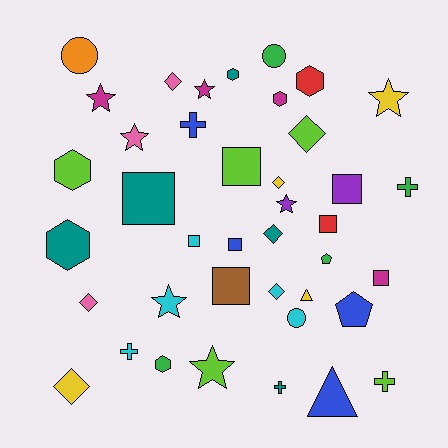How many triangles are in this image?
There are 2 triangles.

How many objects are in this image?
There are 40 objects.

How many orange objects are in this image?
There is 1 orange object.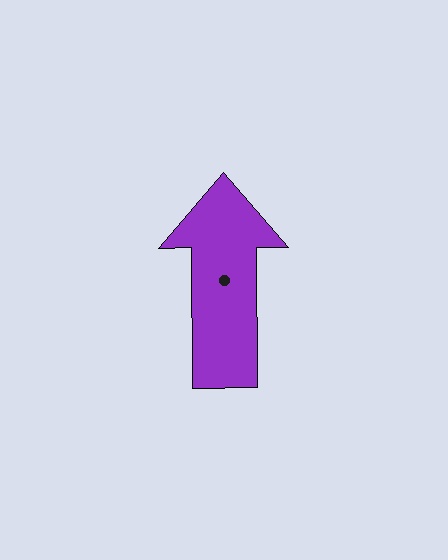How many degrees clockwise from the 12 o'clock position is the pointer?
Approximately 360 degrees.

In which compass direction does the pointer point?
North.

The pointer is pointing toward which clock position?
Roughly 12 o'clock.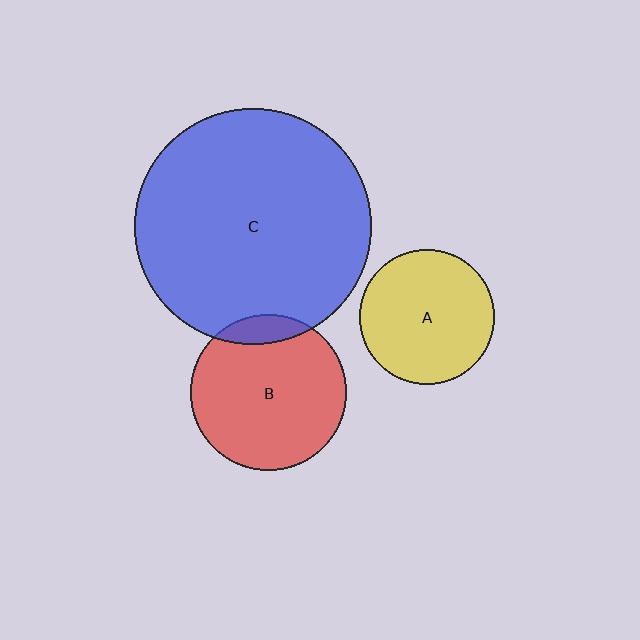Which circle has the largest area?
Circle C (blue).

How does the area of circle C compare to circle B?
Approximately 2.3 times.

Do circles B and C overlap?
Yes.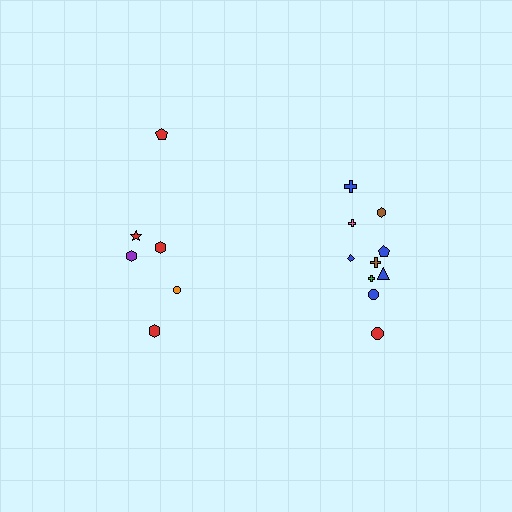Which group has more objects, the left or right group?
The right group.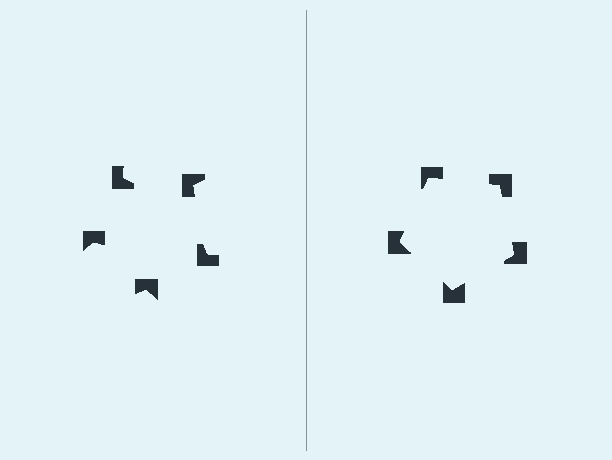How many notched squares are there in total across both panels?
10 — 5 on each side.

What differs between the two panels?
The notched squares are positioned identically on both sides; only the wedge orientations differ. On the right they align to a pentagon; on the left they are misaligned.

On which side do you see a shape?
An illusory pentagon appears on the right side. On the left side the wedge cuts are rotated, so no coherent shape forms.